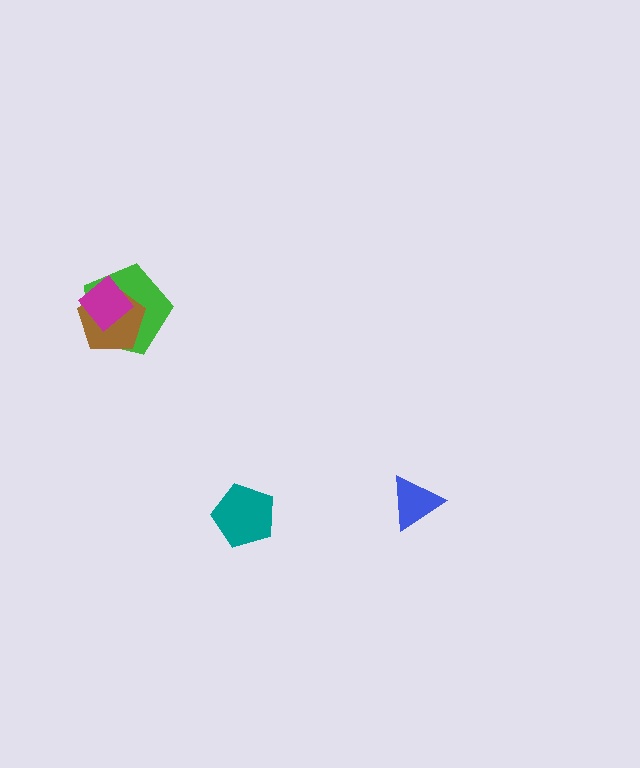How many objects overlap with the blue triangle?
0 objects overlap with the blue triangle.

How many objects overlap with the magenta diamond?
2 objects overlap with the magenta diamond.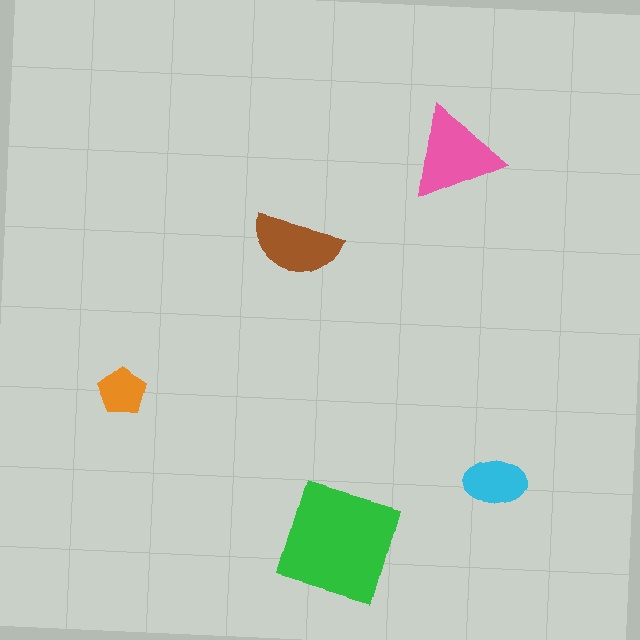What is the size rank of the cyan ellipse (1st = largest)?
4th.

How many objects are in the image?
There are 5 objects in the image.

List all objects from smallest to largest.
The orange pentagon, the cyan ellipse, the brown semicircle, the pink triangle, the green square.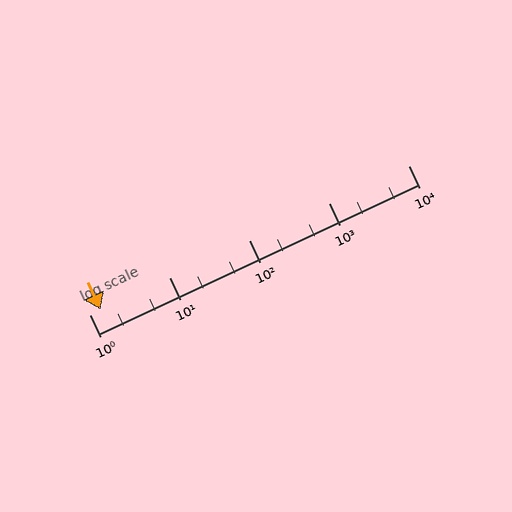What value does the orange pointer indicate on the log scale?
The pointer indicates approximately 1.4.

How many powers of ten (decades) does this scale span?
The scale spans 4 decades, from 1 to 10000.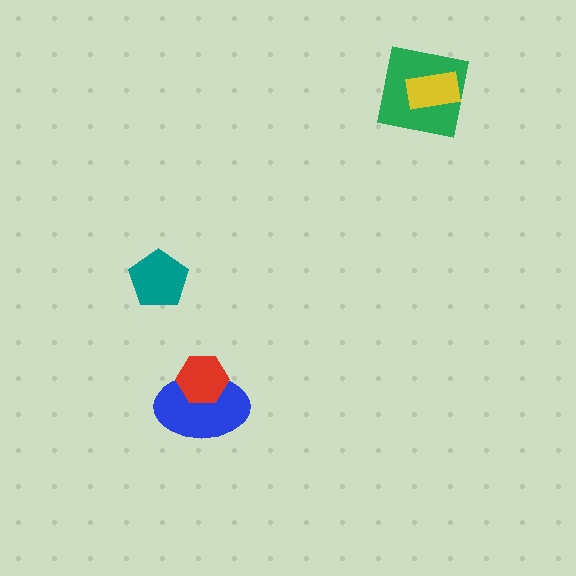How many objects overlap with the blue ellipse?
1 object overlaps with the blue ellipse.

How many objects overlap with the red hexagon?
1 object overlaps with the red hexagon.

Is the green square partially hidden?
Yes, it is partially covered by another shape.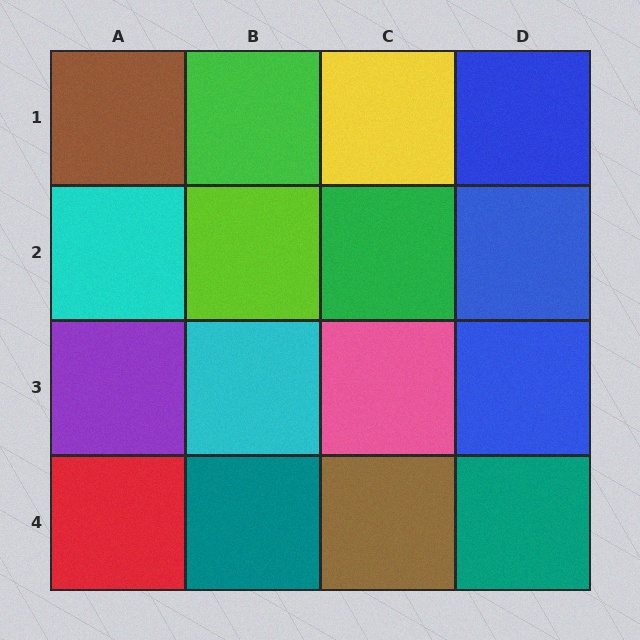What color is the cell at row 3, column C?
Pink.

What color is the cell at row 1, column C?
Yellow.